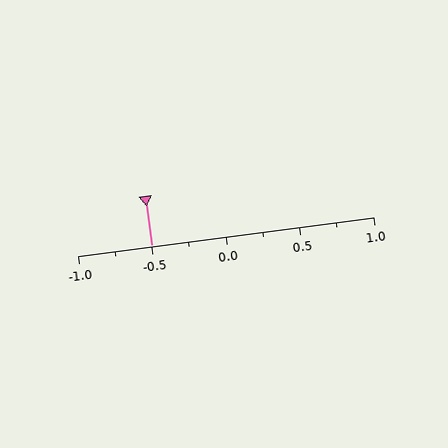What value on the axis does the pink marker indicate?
The marker indicates approximately -0.5.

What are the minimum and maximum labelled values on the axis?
The axis runs from -1.0 to 1.0.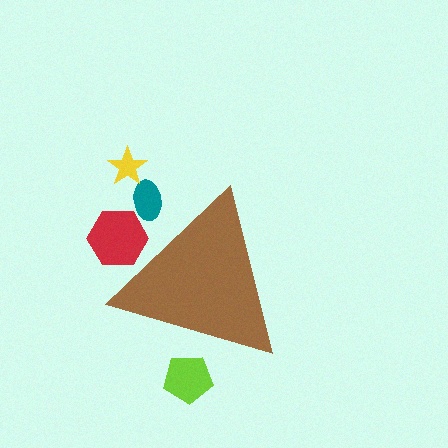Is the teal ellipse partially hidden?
Yes, the teal ellipse is partially hidden behind the brown triangle.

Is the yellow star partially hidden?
No, the yellow star is fully visible.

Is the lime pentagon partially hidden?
Yes, the lime pentagon is partially hidden behind the brown triangle.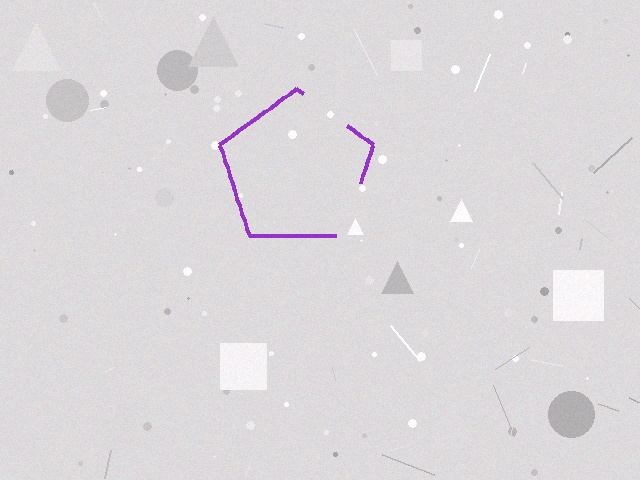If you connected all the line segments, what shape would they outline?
They would outline a pentagon.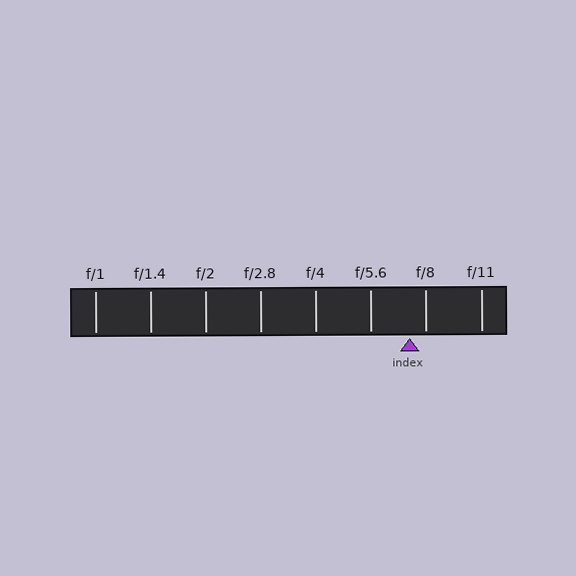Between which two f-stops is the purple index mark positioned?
The index mark is between f/5.6 and f/8.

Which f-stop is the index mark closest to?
The index mark is closest to f/8.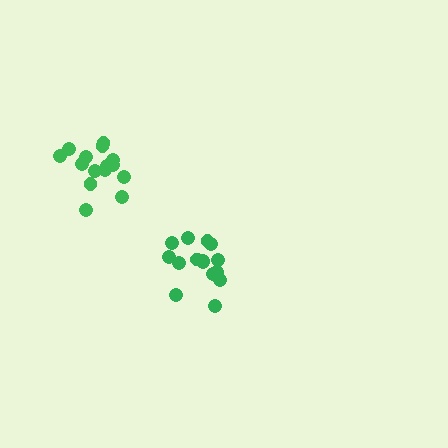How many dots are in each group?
Group 1: 15 dots, Group 2: 16 dots (31 total).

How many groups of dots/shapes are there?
There are 2 groups.